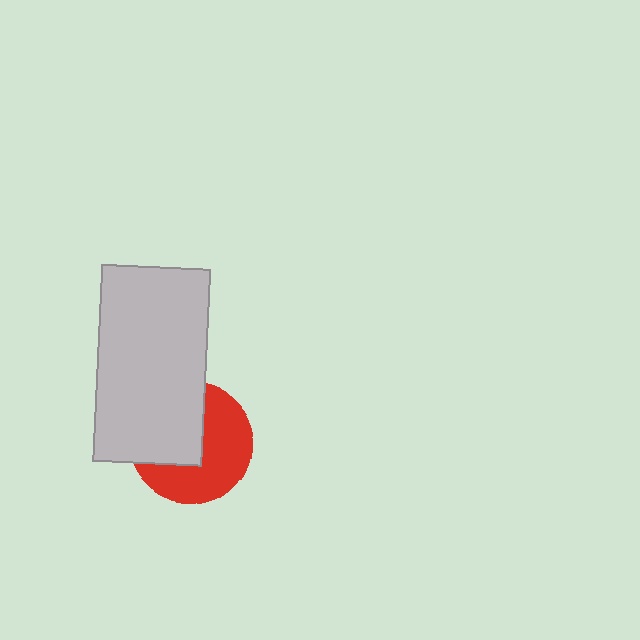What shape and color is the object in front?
The object in front is a light gray rectangle.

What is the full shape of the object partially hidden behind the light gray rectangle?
The partially hidden object is a red circle.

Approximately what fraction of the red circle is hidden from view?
Roughly 45% of the red circle is hidden behind the light gray rectangle.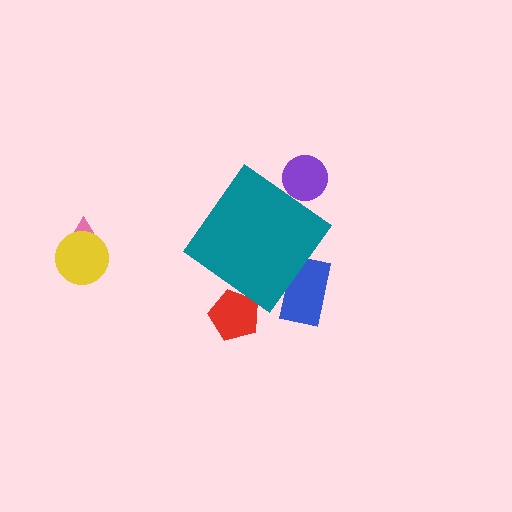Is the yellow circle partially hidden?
No, the yellow circle is fully visible.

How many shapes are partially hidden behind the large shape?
3 shapes are partially hidden.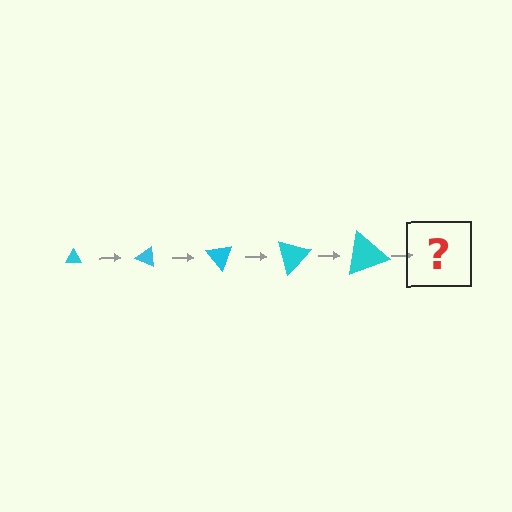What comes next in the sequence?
The next element should be a triangle, larger than the previous one and rotated 125 degrees from the start.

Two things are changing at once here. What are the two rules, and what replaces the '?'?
The two rules are that the triangle grows larger each step and it rotates 25 degrees each step. The '?' should be a triangle, larger than the previous one and rotated 125 degrees from the start.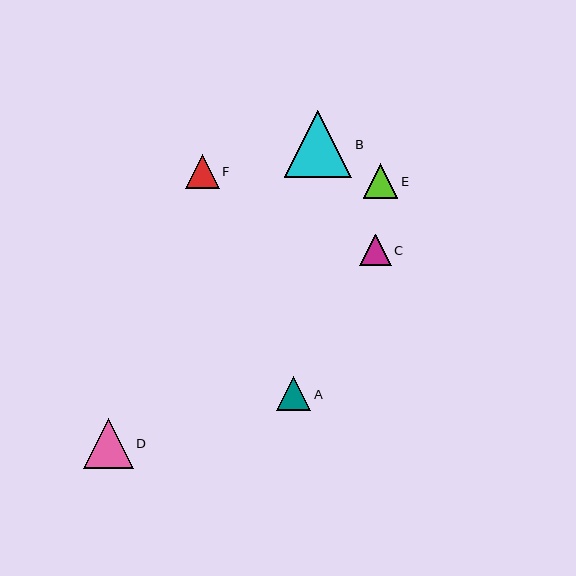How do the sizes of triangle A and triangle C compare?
Triangle A and triangle C are approximately the same size.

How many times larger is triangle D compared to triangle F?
Triangle D is approximately 1.5 times the size of triangle F.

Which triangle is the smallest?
Triangle C is the smallest with a size of approximately 31 pixels.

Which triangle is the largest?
Triangle B is the largest with a size of approximately 67 pixels.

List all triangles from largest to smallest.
From largest to smallest: B, D, E, A, F, C.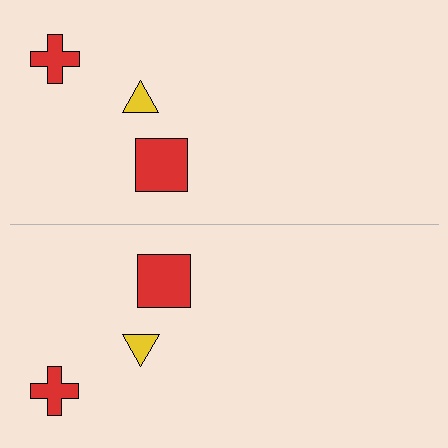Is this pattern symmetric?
Yes, this pattern has bilateral (reflection) symmetry.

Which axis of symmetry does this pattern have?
The pattern has a horizontal axis of symmetry running through the center of the image.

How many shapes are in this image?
There are 6 shapes in this image.